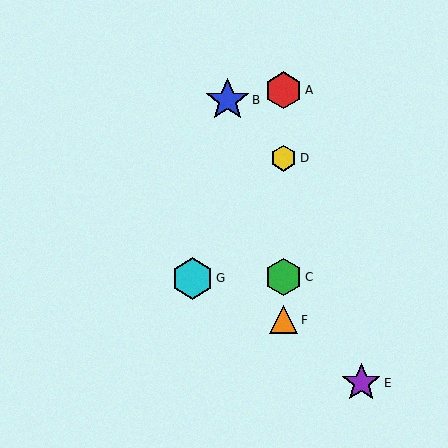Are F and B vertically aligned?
No, F is at x≈284 and B is at x≈228.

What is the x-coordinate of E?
Object E is at x≈361.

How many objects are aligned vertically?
4 objects (A, C, D, F) are aligned vertically.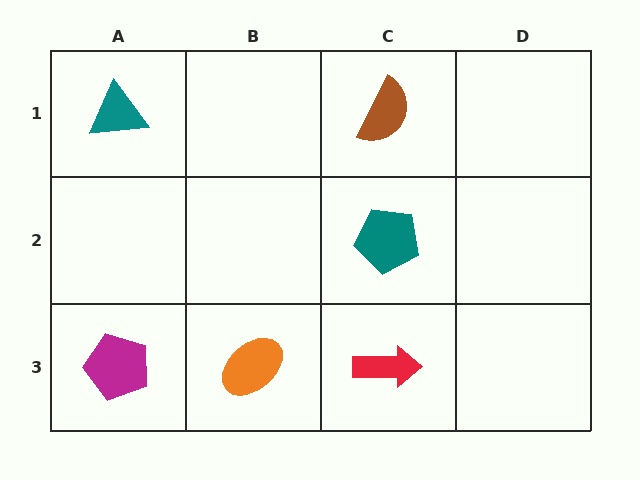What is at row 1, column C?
A brown semicircle.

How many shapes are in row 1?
2 shapes.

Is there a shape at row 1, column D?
No, that cell is empty.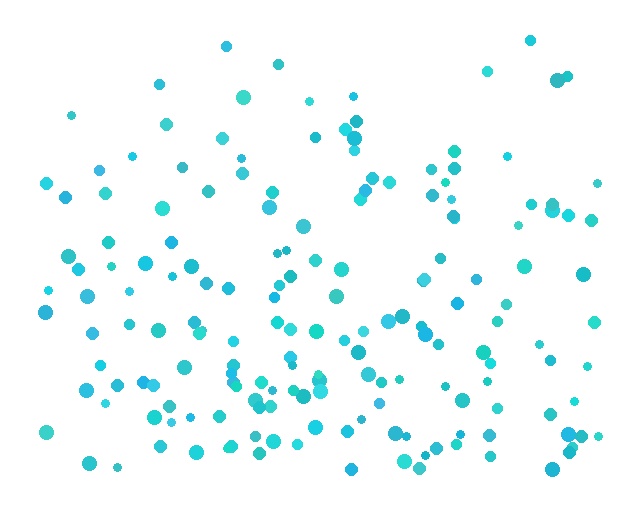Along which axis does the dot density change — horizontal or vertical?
Vertical.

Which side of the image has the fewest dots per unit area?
The top.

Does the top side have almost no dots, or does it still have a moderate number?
Still a moderate number, just noticeably fewer than the bottom.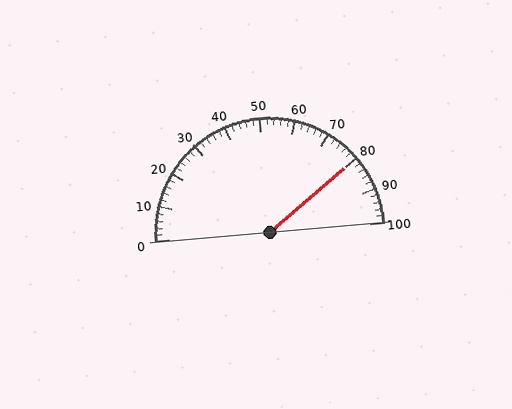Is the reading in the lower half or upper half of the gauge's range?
The reading is in the upper half of the range (0 to 100).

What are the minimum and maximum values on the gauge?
The gauge ranges from 0 to 100.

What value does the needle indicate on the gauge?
The needle indicates approximately 80.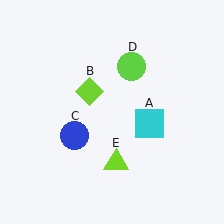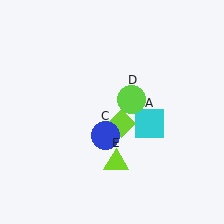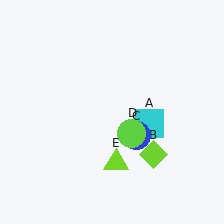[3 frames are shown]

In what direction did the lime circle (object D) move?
The lime circle (object D) moved down.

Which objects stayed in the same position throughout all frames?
Cyan square (object A) and lime triangle (object E) remained stationary.